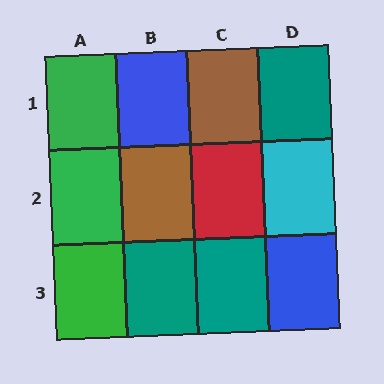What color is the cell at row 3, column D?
Blue.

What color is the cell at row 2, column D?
Cyan.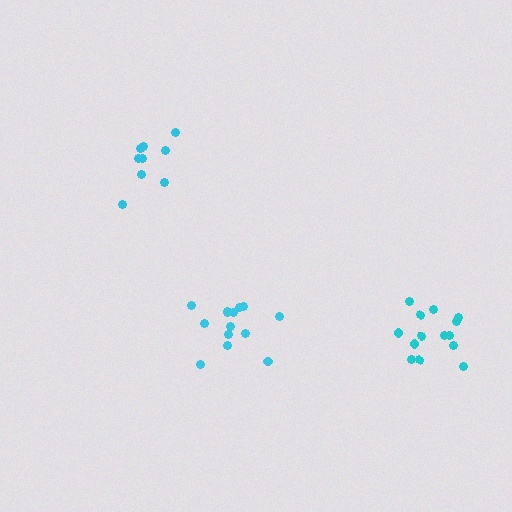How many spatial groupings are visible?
There are 3 spatial groupings.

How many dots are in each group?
Group 1: 14 dots, Group 2: 9 dots, Group 3: 14 dots (37 total).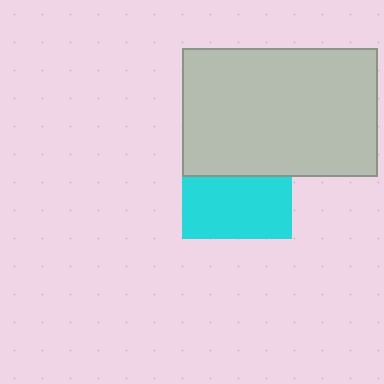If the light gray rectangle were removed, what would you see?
You would see the complete cyan square.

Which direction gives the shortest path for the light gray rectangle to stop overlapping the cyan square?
Moving up gives the shortest separation.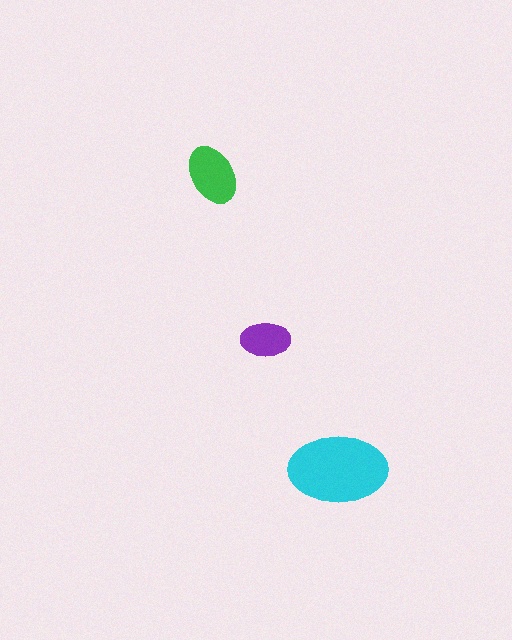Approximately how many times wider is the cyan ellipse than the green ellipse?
About 1.5 times wider.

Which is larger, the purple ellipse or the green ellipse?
The green one.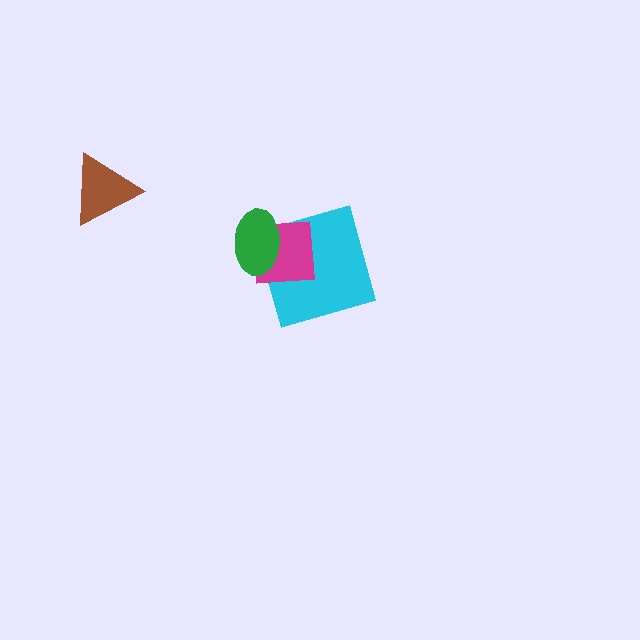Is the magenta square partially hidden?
Yes, it is partially covered by another shape.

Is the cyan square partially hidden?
Yes, it is partially covered by another shape.